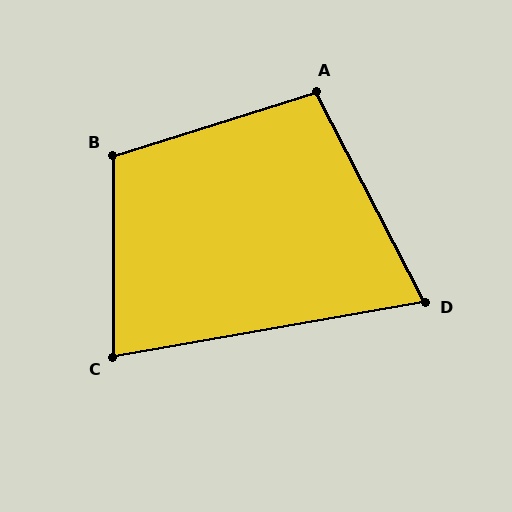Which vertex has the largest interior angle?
B, at approximately 107 degrees.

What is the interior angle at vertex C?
Approximately 80 degrees (acute).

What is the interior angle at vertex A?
Approximately 100 degrees (obtuse).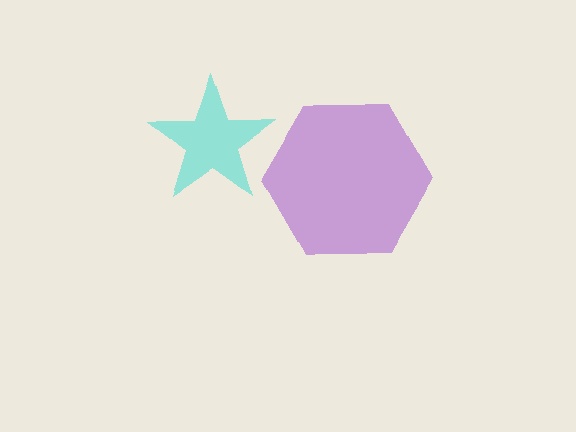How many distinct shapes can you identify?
There are 2 distinct shapes: a cyan star, a purple hexagon.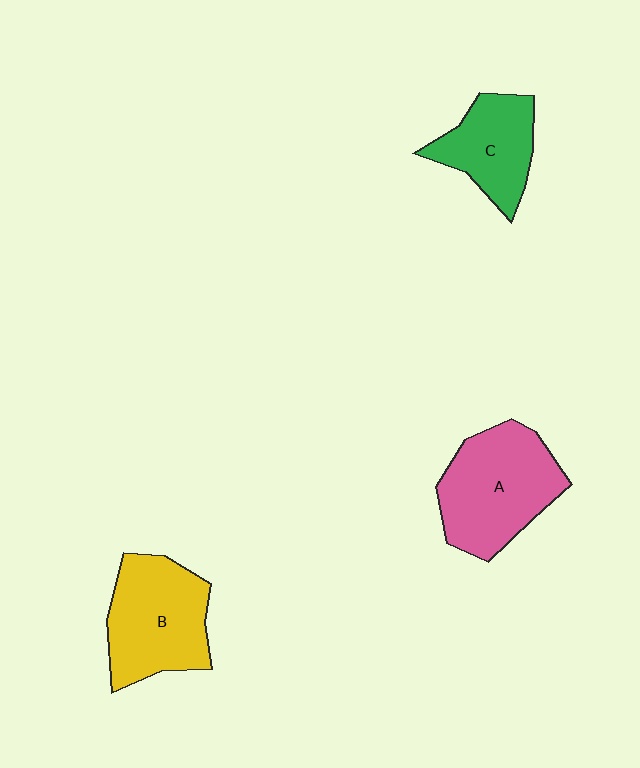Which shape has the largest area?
Shape A (pink).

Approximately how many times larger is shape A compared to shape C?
Approximately 1.5 times.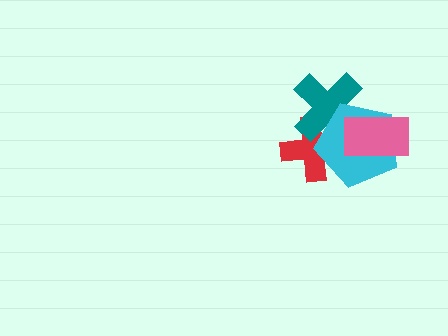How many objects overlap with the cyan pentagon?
3 objects overlap with the cyan pentagon.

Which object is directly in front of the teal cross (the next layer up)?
The cyan pentagon is directly in front of the teal cross.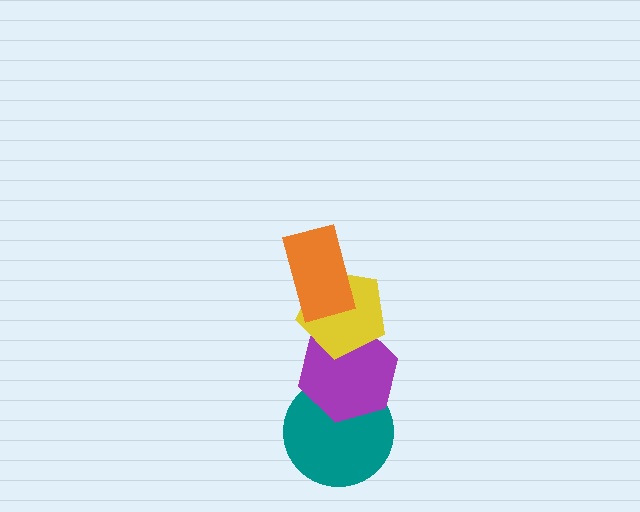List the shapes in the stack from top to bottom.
From top to bottom: the orange rectangle, the yellow pentagon, the purple hexagon, the teal circle.